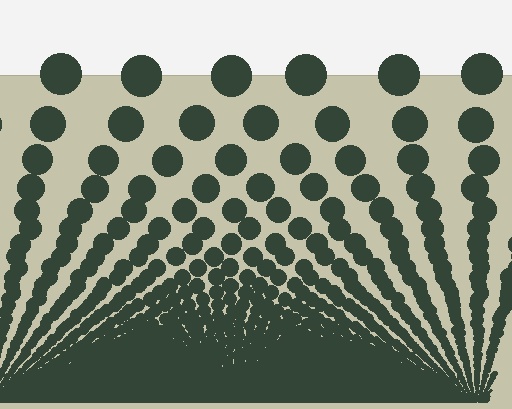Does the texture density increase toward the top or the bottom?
Density increases toward the bottom.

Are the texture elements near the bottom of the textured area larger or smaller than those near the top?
Smaller. The gradient is inverted — elements near the bottom are smaller and denser.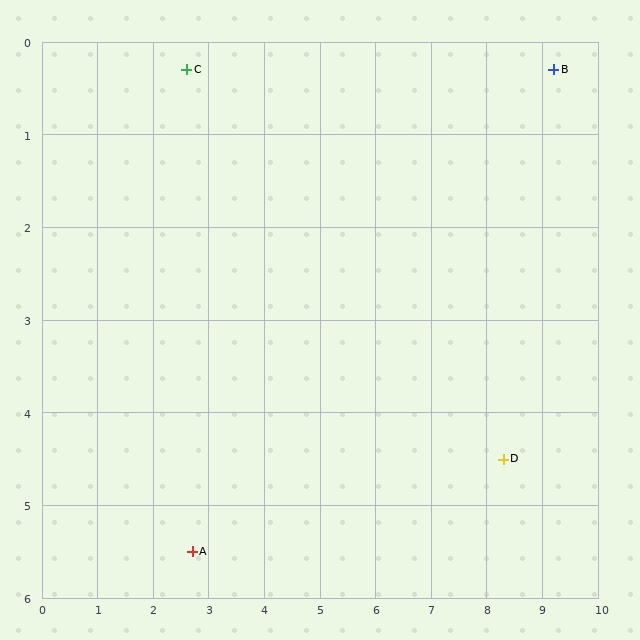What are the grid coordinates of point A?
Point A is at approximately (2.7, 5.5).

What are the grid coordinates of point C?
Point C is at approximately (2.6, 0.3).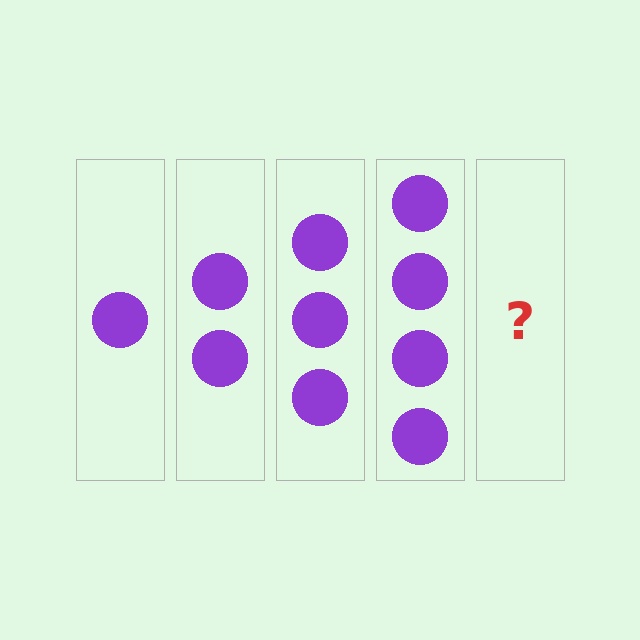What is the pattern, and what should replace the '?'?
The pattern is that each step adds one more circle. The '?' should be 5 circles.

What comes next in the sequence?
The next element should be 5 circles.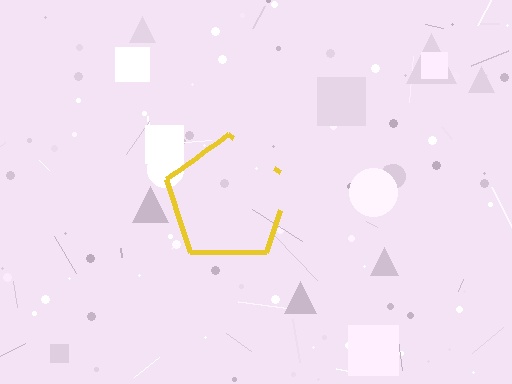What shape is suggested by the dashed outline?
The dashed outline suggests a pentagon.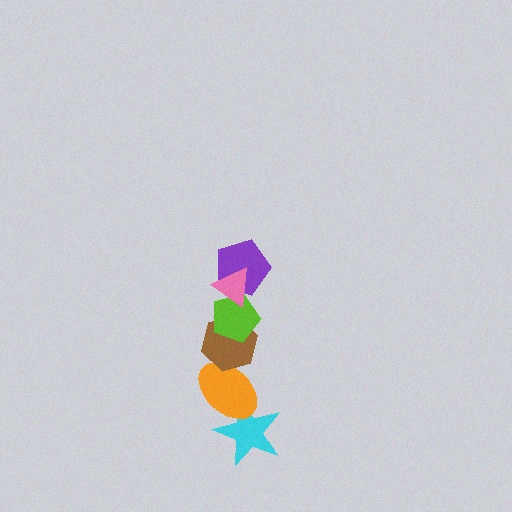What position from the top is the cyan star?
The cyan star is 6th from the top.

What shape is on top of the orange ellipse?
The brown hexagon is on top of the orange ellipse.